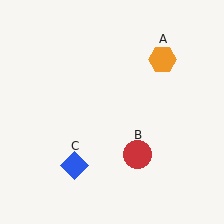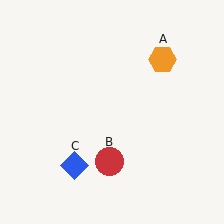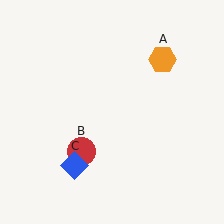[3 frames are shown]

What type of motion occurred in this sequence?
The red circle (object B) rotated clockwise around the center of the scene.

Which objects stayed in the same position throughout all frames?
Orange hexagon (object A) and blue diamond (object C) remained stationary.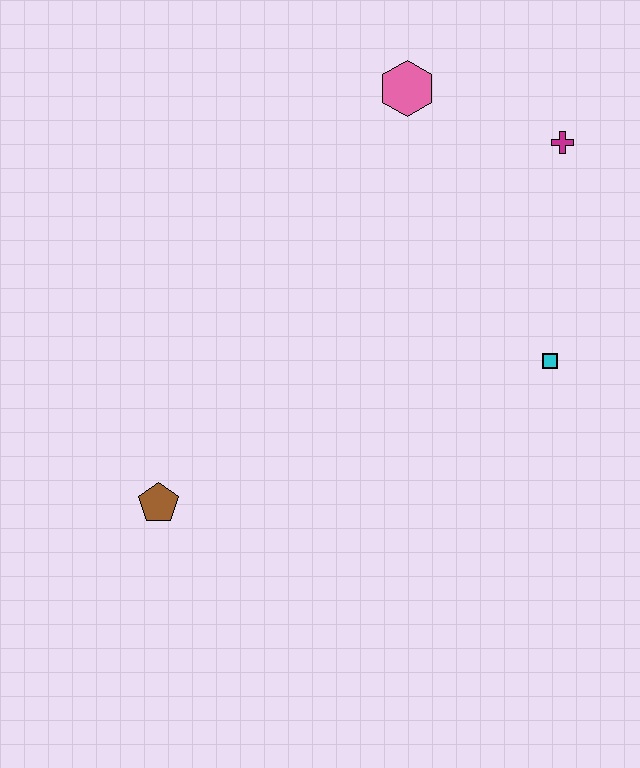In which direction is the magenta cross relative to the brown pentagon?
The magenta cross is to the right of the brown pentagon.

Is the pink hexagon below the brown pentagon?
No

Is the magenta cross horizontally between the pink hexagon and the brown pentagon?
No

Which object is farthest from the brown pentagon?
The magenta cross is farthest from the brown pentagon.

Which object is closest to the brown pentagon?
The cyan square is closest to the brown pentagon.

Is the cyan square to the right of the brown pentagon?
Yes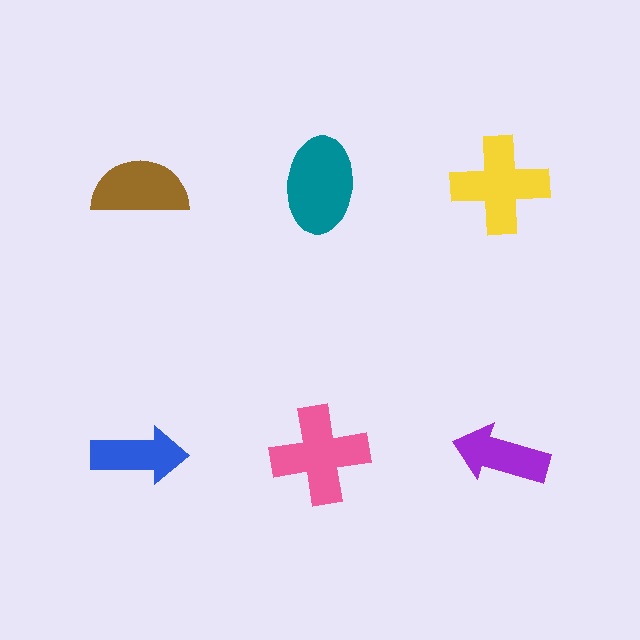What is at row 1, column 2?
A teal ellipse.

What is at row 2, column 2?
A pink cross.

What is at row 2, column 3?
A purple arrow.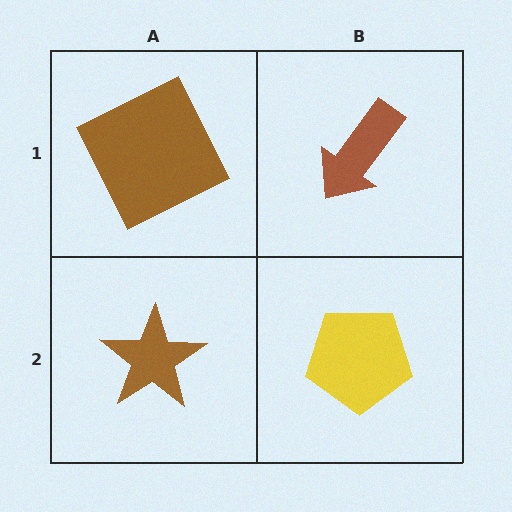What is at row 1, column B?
A brown arrow.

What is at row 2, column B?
A yellow pentagon.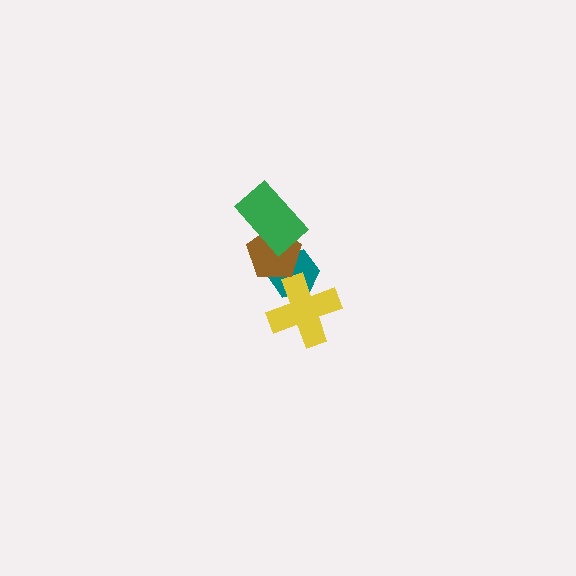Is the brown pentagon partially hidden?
Yes, it is partially covered by another shape.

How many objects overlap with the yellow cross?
1 object overlaps with the yellow cross.